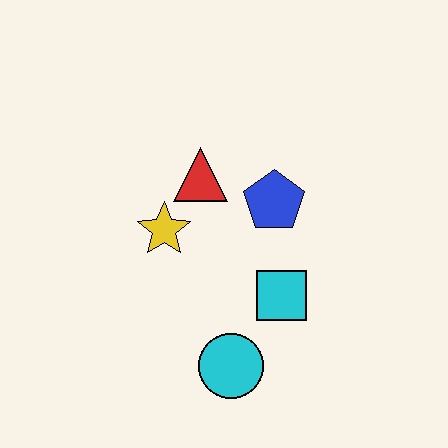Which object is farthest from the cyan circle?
The red triangle is farthest from the cyan circle.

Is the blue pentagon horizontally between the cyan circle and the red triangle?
No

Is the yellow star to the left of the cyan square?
Yes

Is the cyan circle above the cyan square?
No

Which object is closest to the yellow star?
The red triangle is closest to the yellow star.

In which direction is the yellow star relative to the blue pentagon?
The yellow star is to the left of the blue pentagon.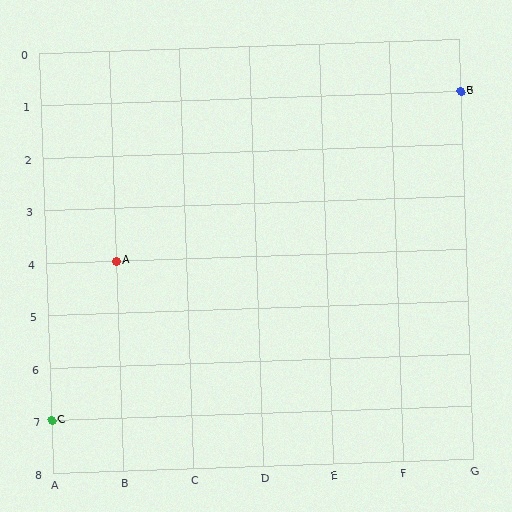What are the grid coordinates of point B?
Point B is at grid coordinates (G, 1).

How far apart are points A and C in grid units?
Points A and C are 1 column and 3 rows apart (about 3.2 grid units diagonally).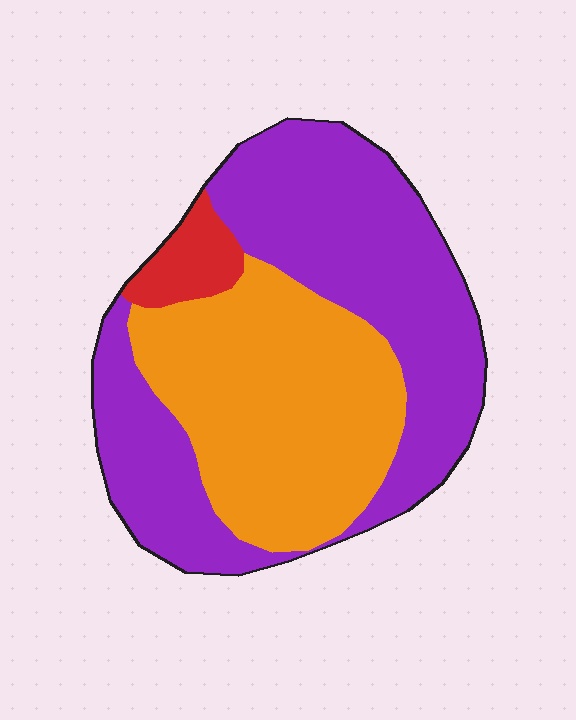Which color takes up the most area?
Purple, at roughly 55%.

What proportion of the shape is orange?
Orange covers 40% of the shape.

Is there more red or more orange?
Orange.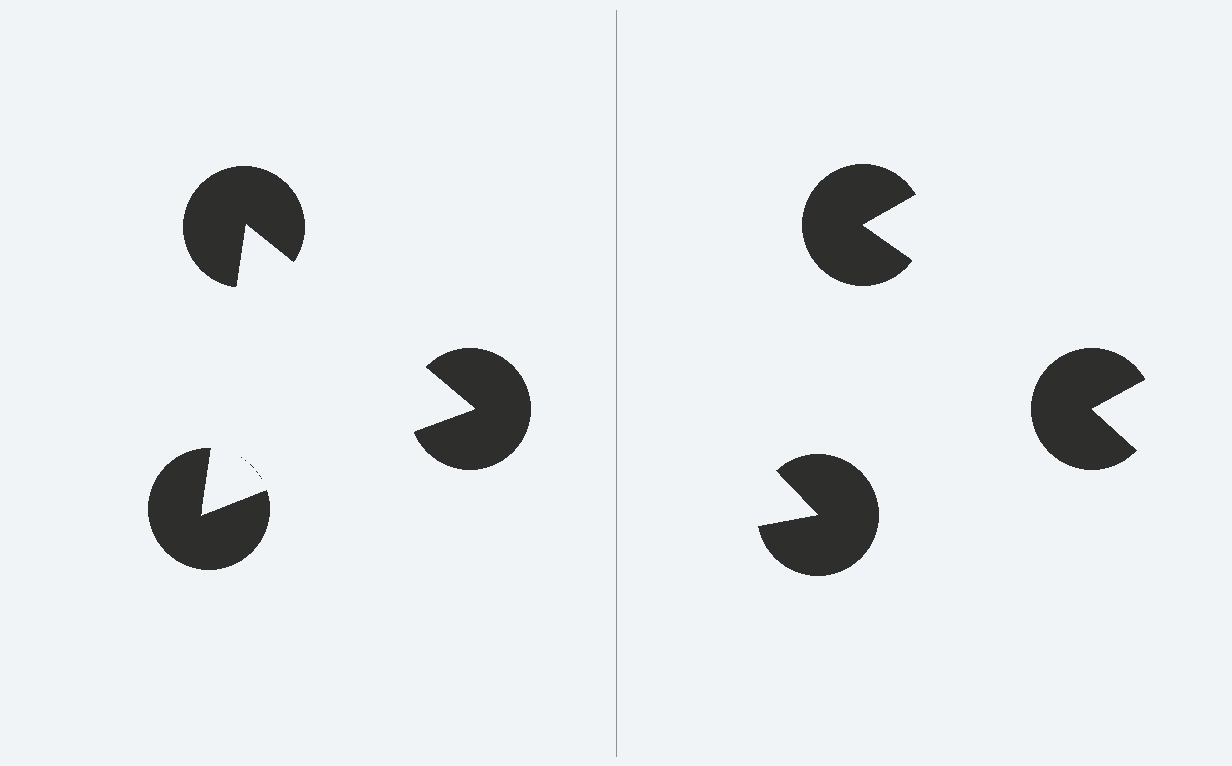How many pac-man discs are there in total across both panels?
6 — 3 on each side.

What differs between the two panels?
The pac-man discs are positioned identically on both sides; only the wedge orientations differ. On the left they align to a triangle; on the right they are misaligned.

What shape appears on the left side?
An illusory triangle.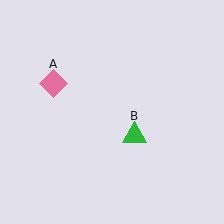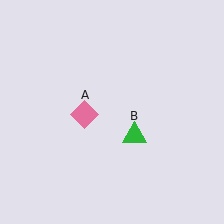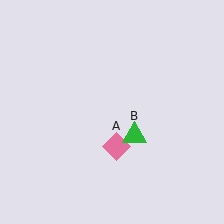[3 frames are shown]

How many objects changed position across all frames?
1 object changed position: pink diamond (object A).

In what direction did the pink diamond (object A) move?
The pink diamond (object A) moved down and to the right.